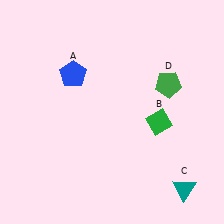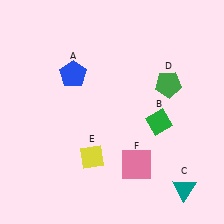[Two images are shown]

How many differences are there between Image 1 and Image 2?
There are 2 differences between the two images.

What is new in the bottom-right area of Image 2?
A pink square (F) was added in the bottom-right area of Image 2.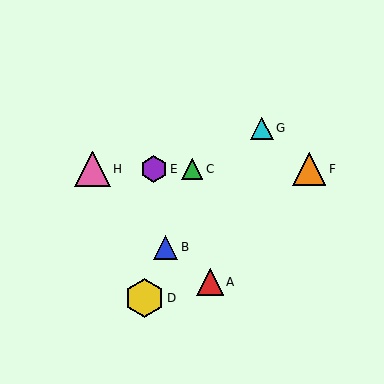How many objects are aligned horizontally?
4 objects (C, E, F, H) are aligned horizontally.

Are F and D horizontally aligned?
No, F is at y≈169 and D is at y≈298.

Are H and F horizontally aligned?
Yes, both are at y≈169.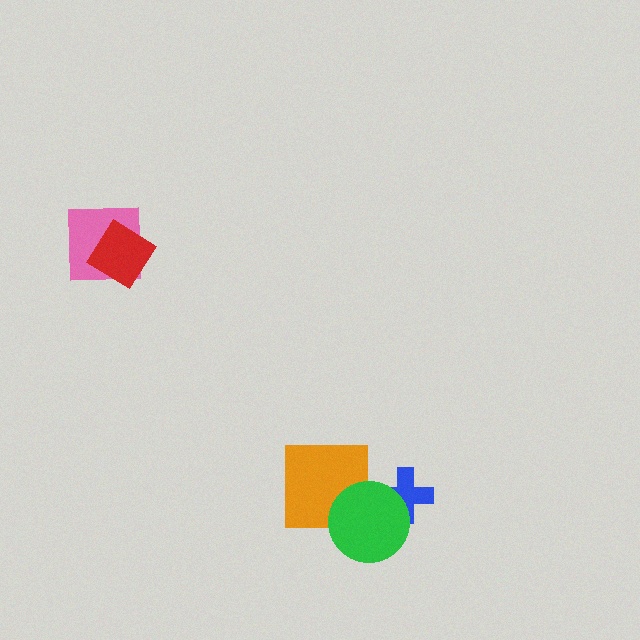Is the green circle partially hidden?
No, no other shape covers it.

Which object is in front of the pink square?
The red diamond is in front of the pink square.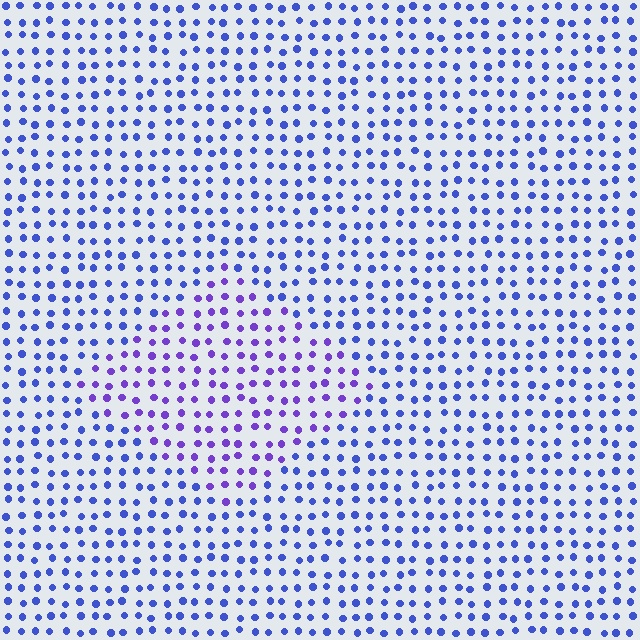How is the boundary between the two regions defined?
The boundary is defined purely by a slight shift in hue (about 33 degrees). Spacing, size, and orientation are identical on both sides.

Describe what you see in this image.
The image is filled with small blue elements in a uniform arrangement. A diamond-shaped region is visible where the elements are tinted to a slightly different hue, forming a subtle color boundary.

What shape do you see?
I see a diamond.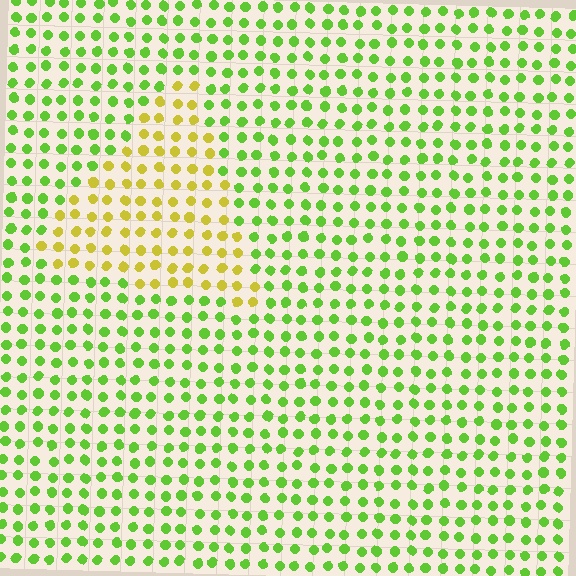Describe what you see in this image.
The image is filled with small lime elements in a uniform arrangement. A triangle-shaped region is visible where the elements are tinted to a slightly different hue, forming a subtle color boundary.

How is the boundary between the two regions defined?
The boundary is defined purely by a slight shift in hue (about 45 degrees). Spacing, size, and orientation are identical on both sides.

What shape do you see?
I see a triangle.